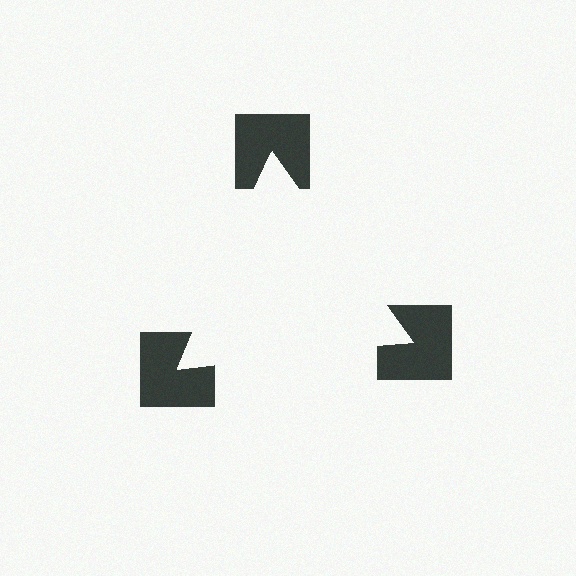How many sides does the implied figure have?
3 sides.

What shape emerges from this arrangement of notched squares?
An illusory triangle — its edges are inferred from the aligned wedge cuts in the notched squares, not physically drawn.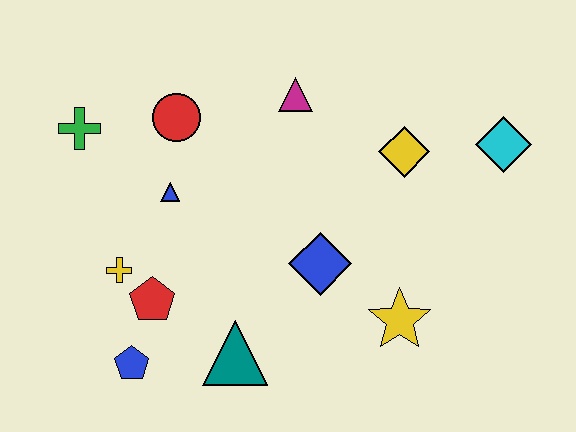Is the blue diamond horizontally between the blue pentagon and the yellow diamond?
Yes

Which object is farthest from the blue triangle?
The cyan diamond is farthest from the blue triangle.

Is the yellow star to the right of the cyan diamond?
No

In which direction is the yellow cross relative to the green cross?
The yellow cross is below the green cross.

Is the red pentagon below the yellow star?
No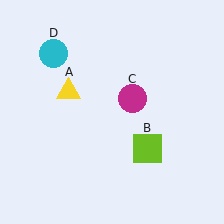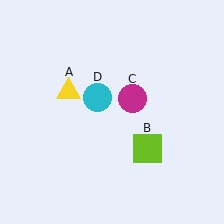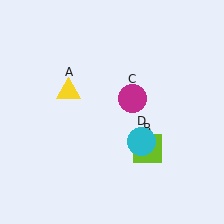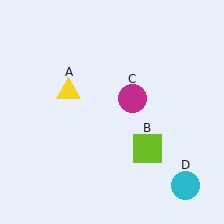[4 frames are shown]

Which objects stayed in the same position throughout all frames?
Yellow triangle (object A) and lime square (object B) and magenta circle (object C) remained stationary.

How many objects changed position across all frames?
1 object changed position: cyan circle (object D).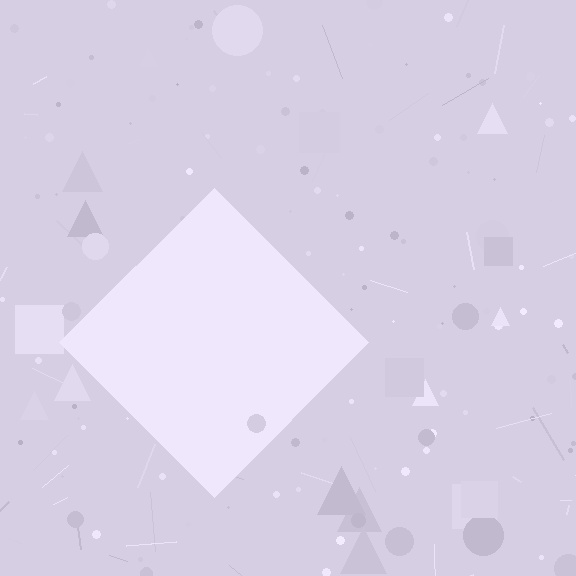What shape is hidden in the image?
A diamond is hidden in the image.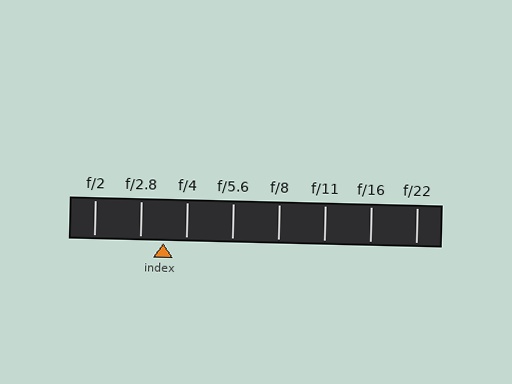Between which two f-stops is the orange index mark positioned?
The index mark is between f/2.8 and f/4.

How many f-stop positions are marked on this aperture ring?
There are 8 f-stop positions marked.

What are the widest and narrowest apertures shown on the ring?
The widest aperture shown is f/2 and the narrowest is f/22.